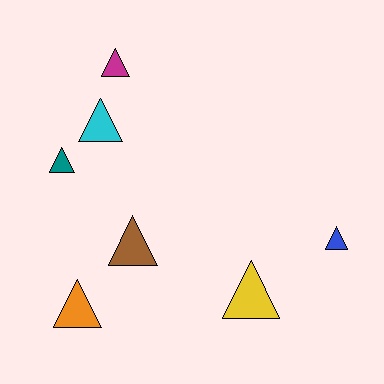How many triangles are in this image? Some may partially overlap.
There are 7 triangles.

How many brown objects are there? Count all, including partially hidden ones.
There is 1 brown object.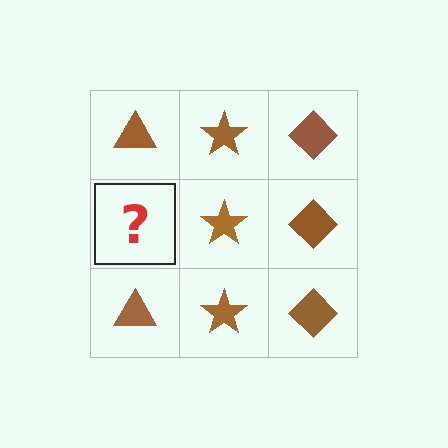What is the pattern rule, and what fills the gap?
The rule is that each column has a consistent shape. The gap should be filled with a brown triangle.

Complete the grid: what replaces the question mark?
The question mark should be replaced with a brown triangle.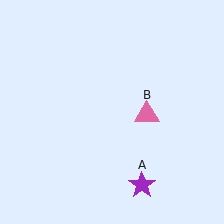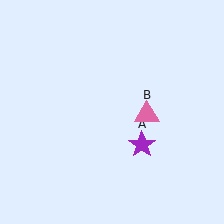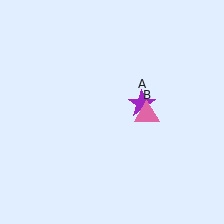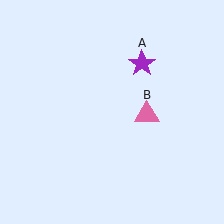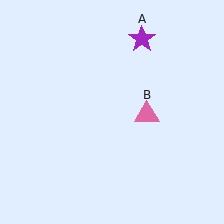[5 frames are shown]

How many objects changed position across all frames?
1 object changed position: purple star (object A).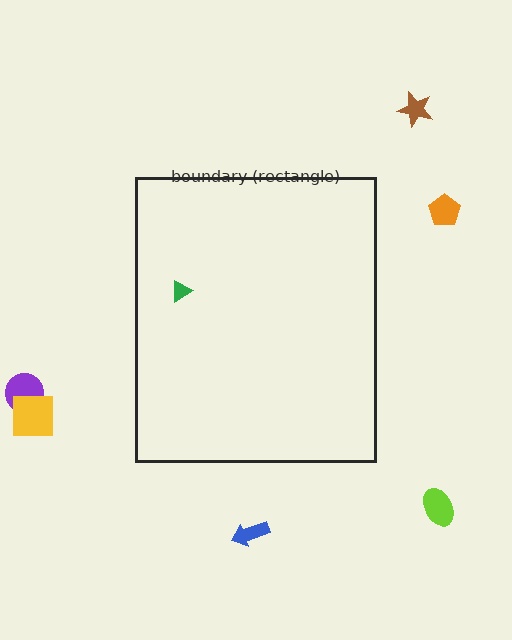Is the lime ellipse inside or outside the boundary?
Outside.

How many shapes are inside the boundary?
1 inside, 6 outside.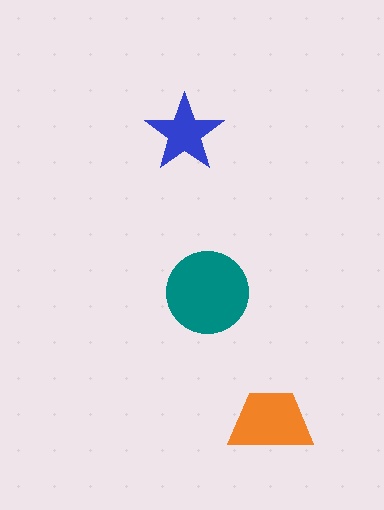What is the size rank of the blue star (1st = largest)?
3rd.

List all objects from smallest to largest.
The blue star, the orange trapezoid, the teal circle.